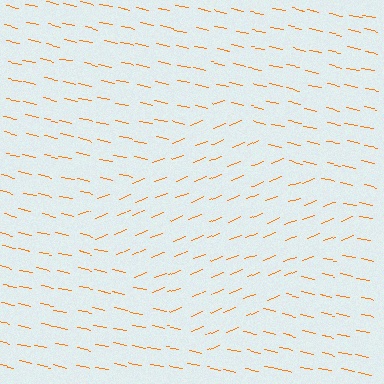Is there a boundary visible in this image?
Yes, there is a texture boundary formed by a change in line orientation.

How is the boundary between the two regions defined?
The boundary is defined purely by a change in line orientation (approximately 33 degrees difference). All lines are the same color and thickness.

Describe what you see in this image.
The image is filled with small orange line segments. A diamond region in the image has lines oriented differently from the surrounding lines, creating a visible texture boundary.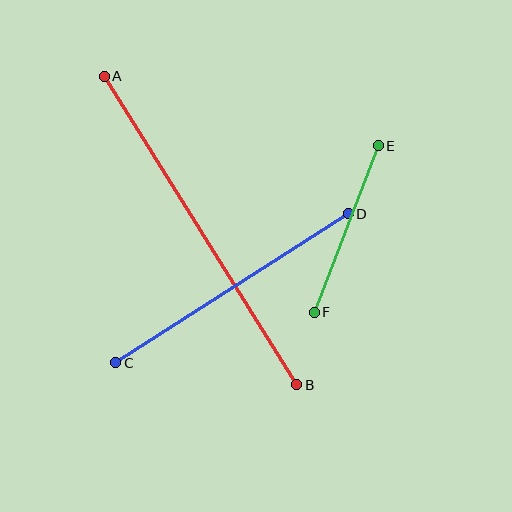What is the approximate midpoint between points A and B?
The midpoint is at approximately (200, 230) pixels.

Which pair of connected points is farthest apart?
Points A and B are farthest apart.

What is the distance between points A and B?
The distance is approximately 364 pixels.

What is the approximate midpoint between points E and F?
The midpoint is at approximately (346, 229) pixels.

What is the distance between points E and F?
The distance is approximately 178 pixels.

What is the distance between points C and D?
The distance is approximately 276 pixels.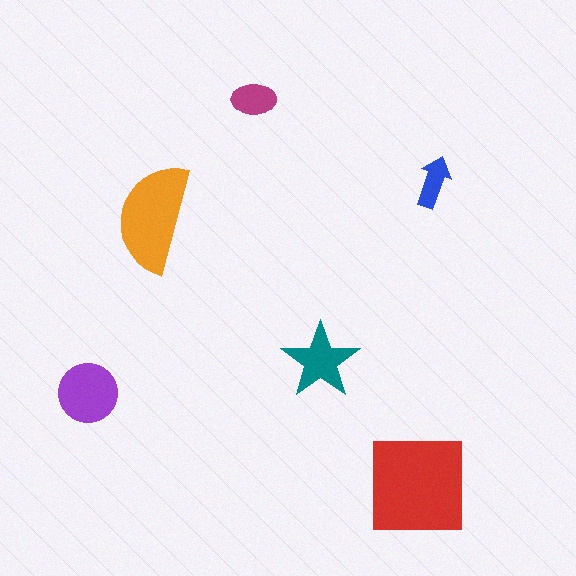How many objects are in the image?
There are 6 objects in the image.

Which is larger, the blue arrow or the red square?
The red square.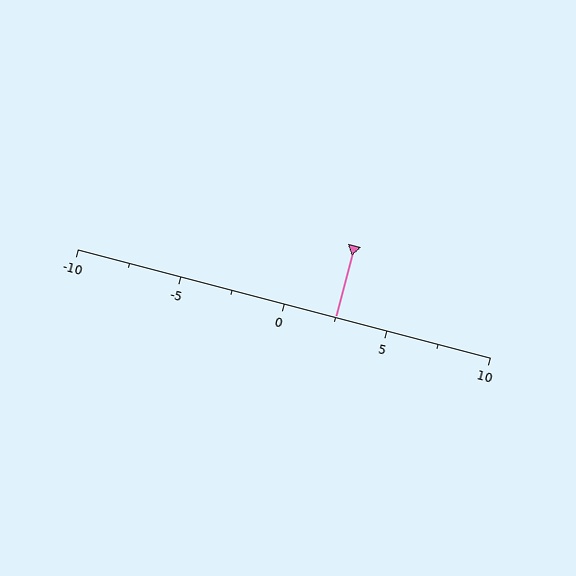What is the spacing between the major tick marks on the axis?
The major ticks are spaced 5 apart.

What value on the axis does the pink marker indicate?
The marker indicates approximately 2.5.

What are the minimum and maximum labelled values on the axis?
The axis runs from -10 to 10.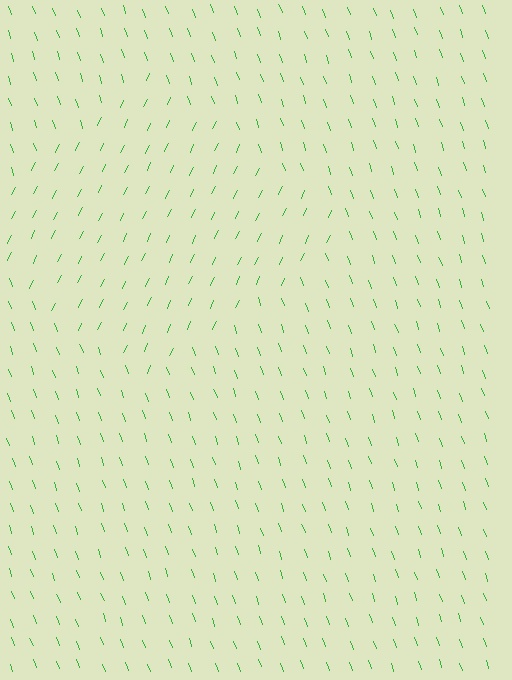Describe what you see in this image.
The image is filled with small green line segments. A diamond region in the image has lines oriented differently from the surrounding lines, creating a visible texture boundary.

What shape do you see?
I see a diamond.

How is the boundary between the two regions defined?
The boundary is defined purely by a change in line orientation (approximately 45 degrees difference). All lines are the same color and thickness.